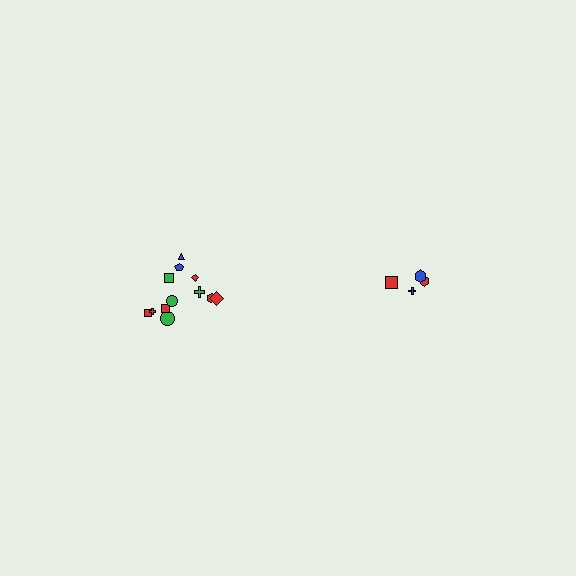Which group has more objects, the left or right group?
The left group.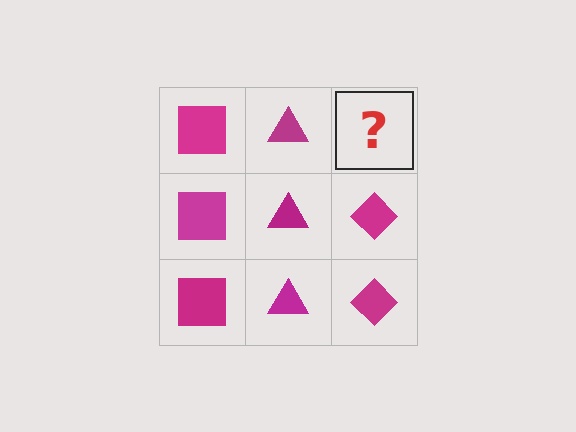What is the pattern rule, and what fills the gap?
The rule is that each column has a consistent shape. The gap should be filled with a magenta diamond.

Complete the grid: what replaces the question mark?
The question mark should be replaced with a magenta diamond.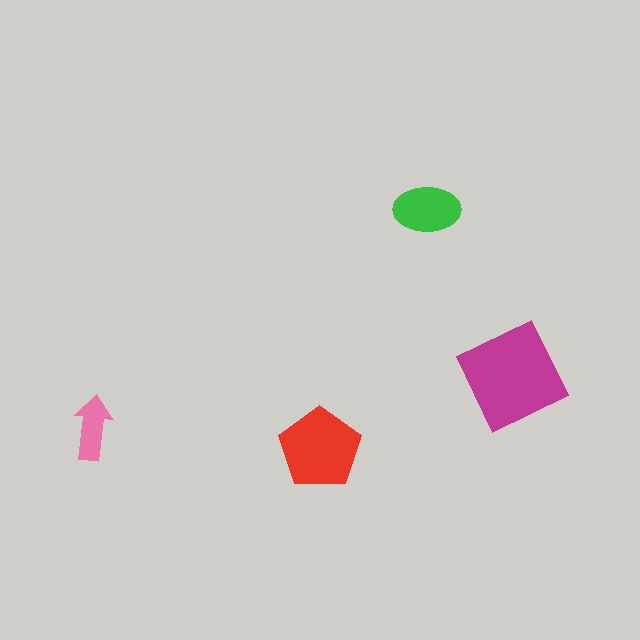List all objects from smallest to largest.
The pink arrow, the green ellipse, the red pentagon, the magenta square.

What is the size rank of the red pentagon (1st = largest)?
2nd.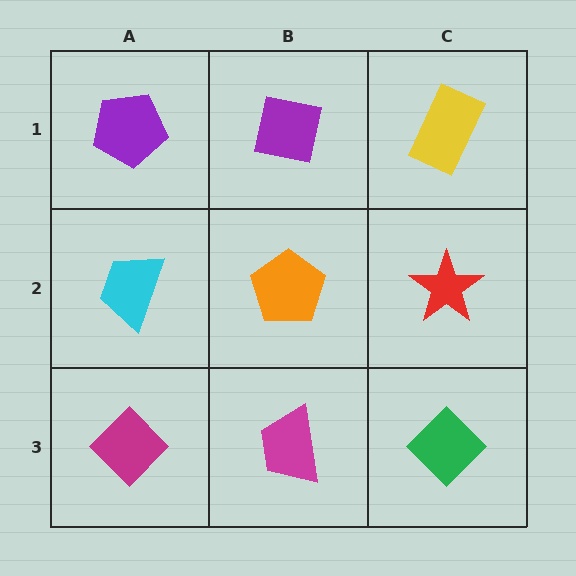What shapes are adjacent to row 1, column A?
A cyan trapezoid (row 2, column A), a purple square (row 1, column B).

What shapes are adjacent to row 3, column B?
An orange pentagon (row 2, column B), a magenta diamond (row 3, column A), a green diamond (row 3, column C).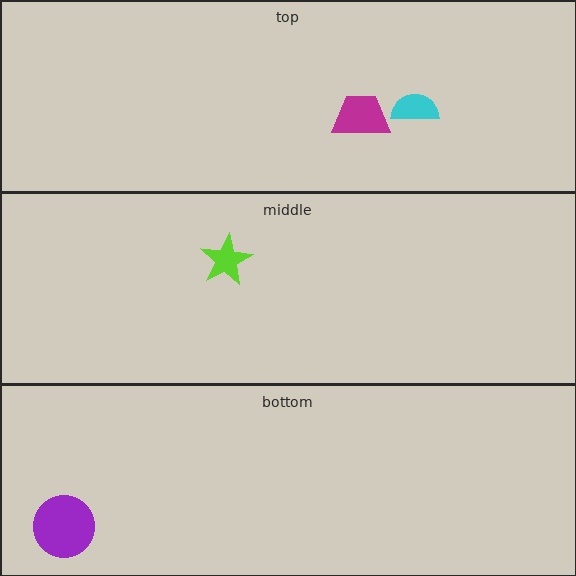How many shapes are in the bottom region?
1.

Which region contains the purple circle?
The bottom region.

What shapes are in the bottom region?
The purple circle.